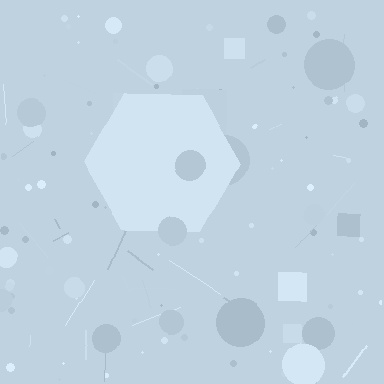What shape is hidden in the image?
A hexagon is hidden in the image.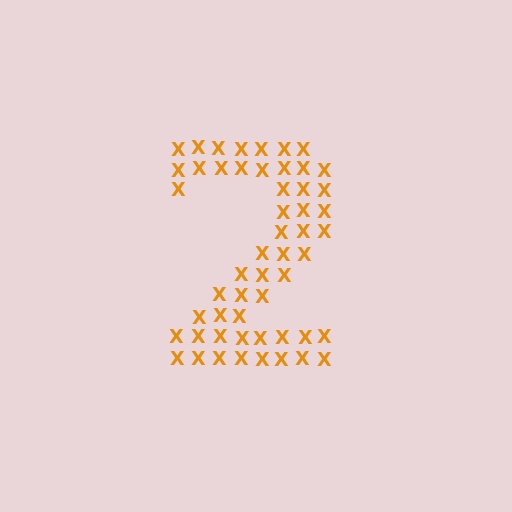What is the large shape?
The large shape is the digit 2.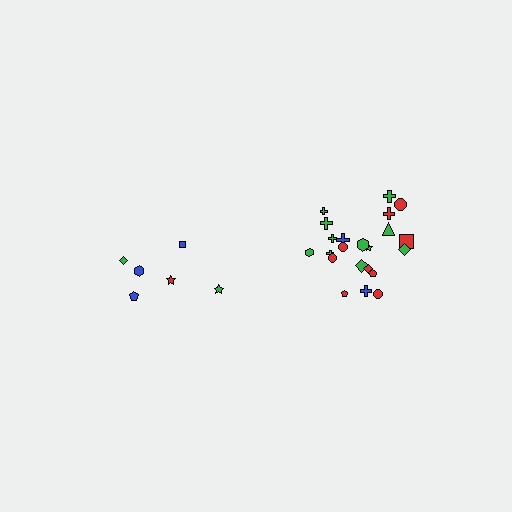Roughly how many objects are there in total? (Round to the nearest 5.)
Roughly 30 objects in total.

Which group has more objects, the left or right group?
The right group.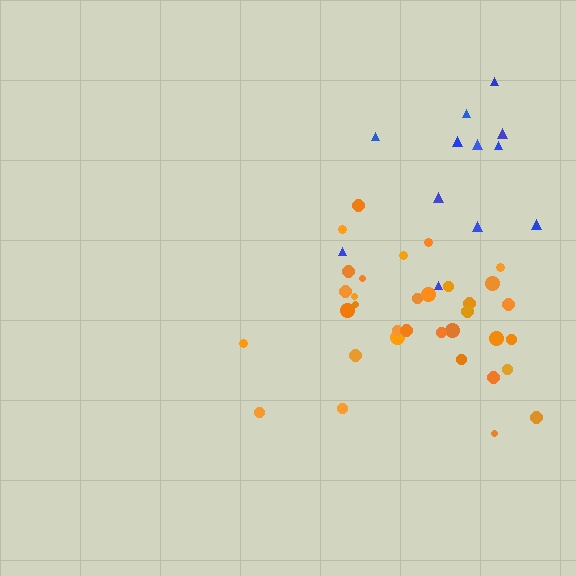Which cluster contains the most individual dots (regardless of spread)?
Orange (34).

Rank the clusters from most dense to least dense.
orange, blue.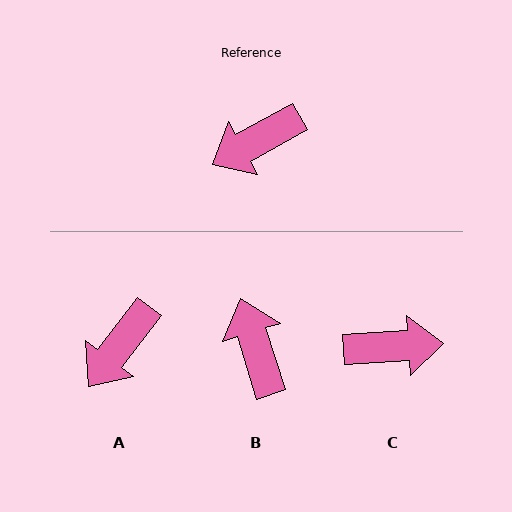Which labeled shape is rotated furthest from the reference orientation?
C, about 155 degrees away.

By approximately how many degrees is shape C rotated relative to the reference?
Approximately 155 degrees counter-clockwise.